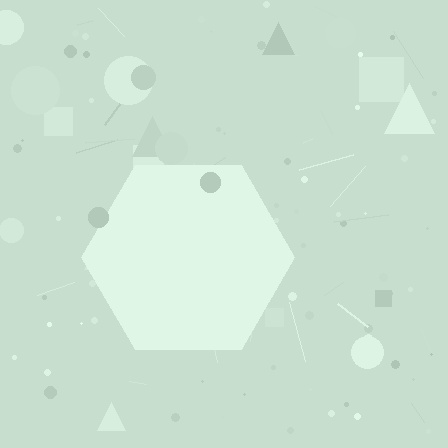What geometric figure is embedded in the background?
A hexagon is embedded in the background.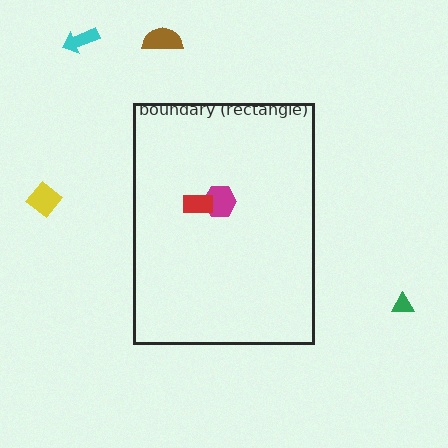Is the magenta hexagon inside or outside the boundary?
Inside.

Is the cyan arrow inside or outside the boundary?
Outside.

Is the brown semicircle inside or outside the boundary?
Outside.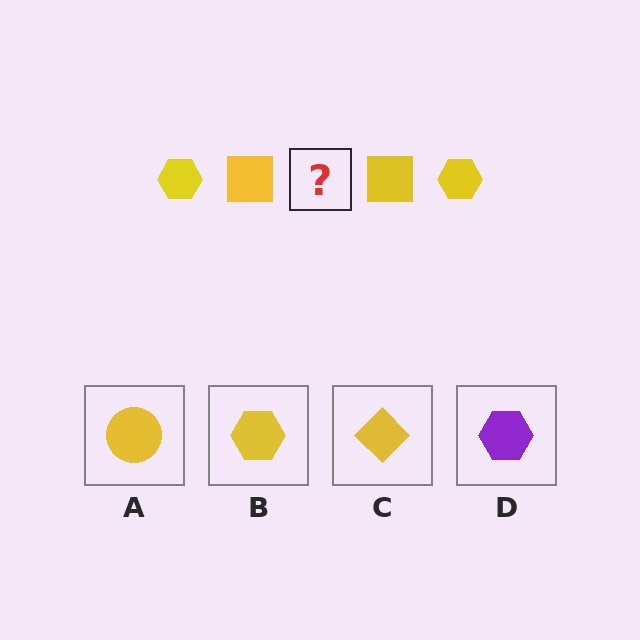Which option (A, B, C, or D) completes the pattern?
B.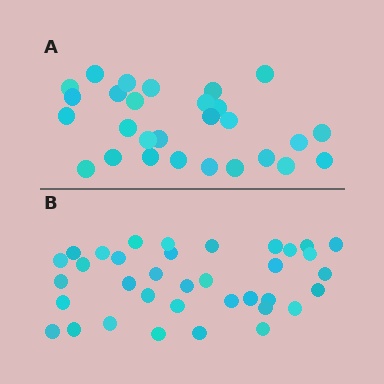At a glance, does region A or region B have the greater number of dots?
Region B (the bottom region) has more dots.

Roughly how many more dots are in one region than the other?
Region B has roughly 8 or so more dots than region A.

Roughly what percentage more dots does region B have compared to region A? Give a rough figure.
About 30% more.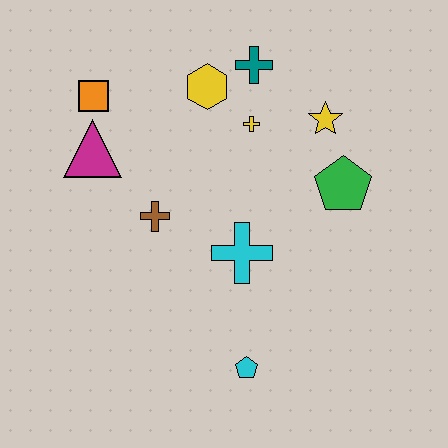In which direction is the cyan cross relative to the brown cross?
The cyan cross is to the right of the brown cross.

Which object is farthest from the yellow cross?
The cyan pentagon is farthest from the yellow cross.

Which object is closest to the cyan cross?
The brown cross is closest to the cyan cross.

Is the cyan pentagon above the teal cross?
No